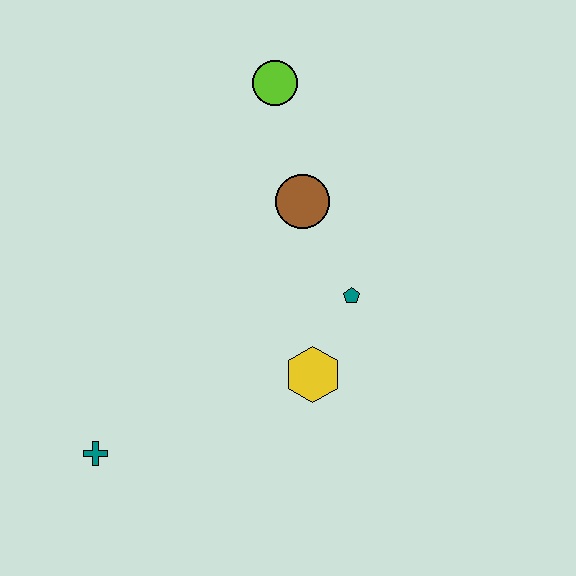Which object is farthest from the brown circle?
The teal cross is farthest from the brown circle.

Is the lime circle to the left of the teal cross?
No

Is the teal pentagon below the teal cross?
No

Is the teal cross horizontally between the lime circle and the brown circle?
No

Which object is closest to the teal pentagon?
The yellow hexagon is closest to the teal pentagon.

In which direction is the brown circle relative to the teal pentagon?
The brown circle is above the teal pentagon.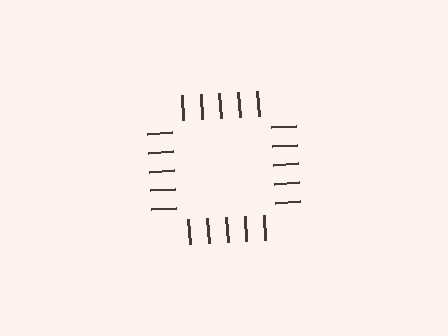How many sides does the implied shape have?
4 sides — the line-ends trace a square.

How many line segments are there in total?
20 — 5 along each of the 4 edges.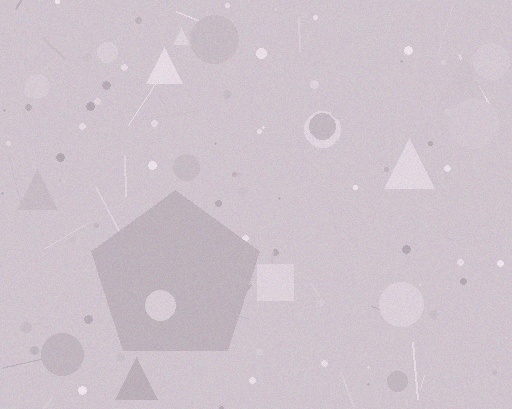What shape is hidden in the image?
A pentagon is hidden in the image.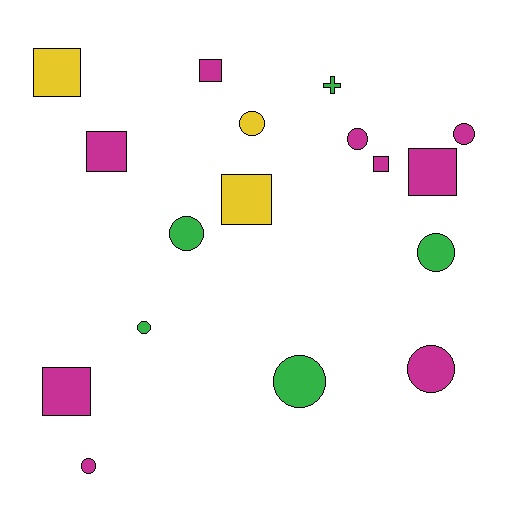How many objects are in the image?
There are 17 objects.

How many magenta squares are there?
There are 5 magenta squares.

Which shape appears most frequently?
Circle, with 9 objects.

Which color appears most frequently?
Magenta, with 9 objects.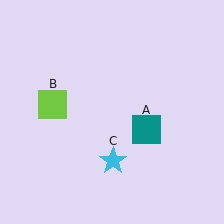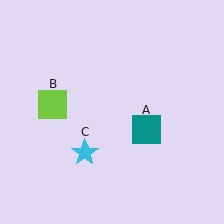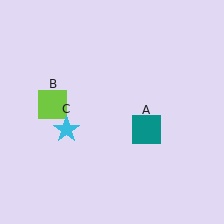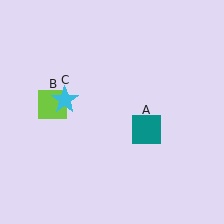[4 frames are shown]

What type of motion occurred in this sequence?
The cyan star (object C) rotated clockwise around the center of the scene.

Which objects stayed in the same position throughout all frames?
Teal square (object A) and lime square (object B) remained stationary.